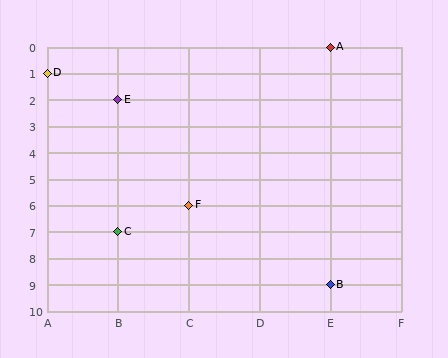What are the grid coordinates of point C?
Point C is at grid coordinates (B, 7).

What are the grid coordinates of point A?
Point A is at grid coordinates (E, 0).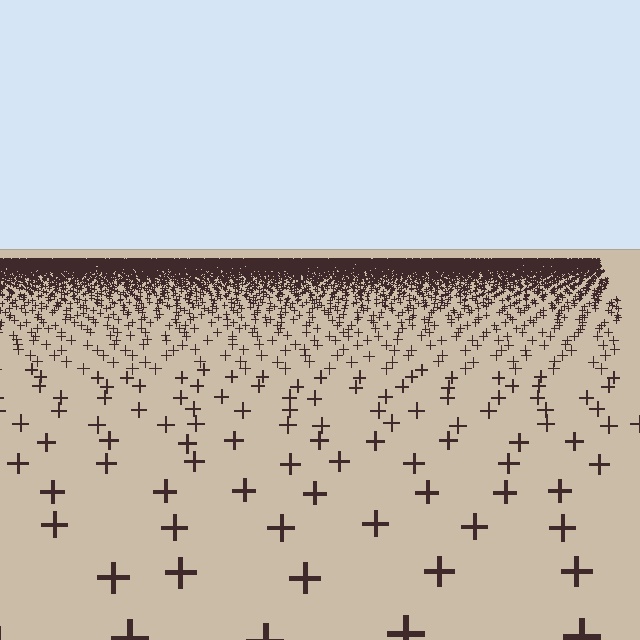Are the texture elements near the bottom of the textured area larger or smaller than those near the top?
Larger. Near the bottom, elements are closer to the viewer and appear at a bigger on-screen size.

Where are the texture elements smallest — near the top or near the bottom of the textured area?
Near the top.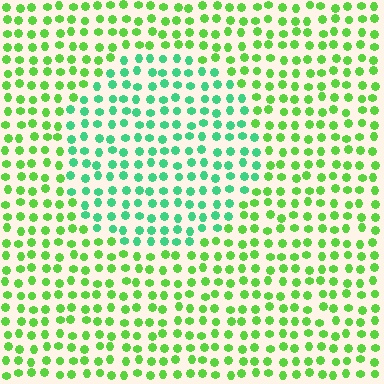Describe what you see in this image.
The image is filled with small lime elements in a uniform arrangement. A circle-shaped region is visible where the elements are tinted to a slightly different hue, forming a subtle color boundary.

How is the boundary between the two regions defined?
The boundary is defined purely by a slight shift in hue (about 39 degrees). Spacing, size, and orientation are identical on both sides.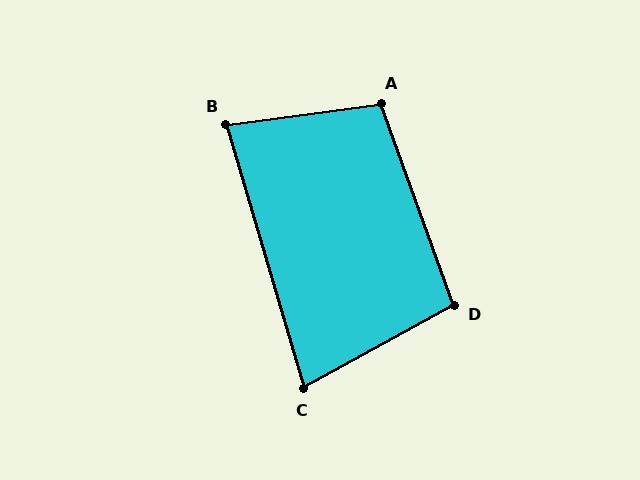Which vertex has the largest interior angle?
A, at approximately 102 degrees.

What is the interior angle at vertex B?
Approximately 81 degrees (acute).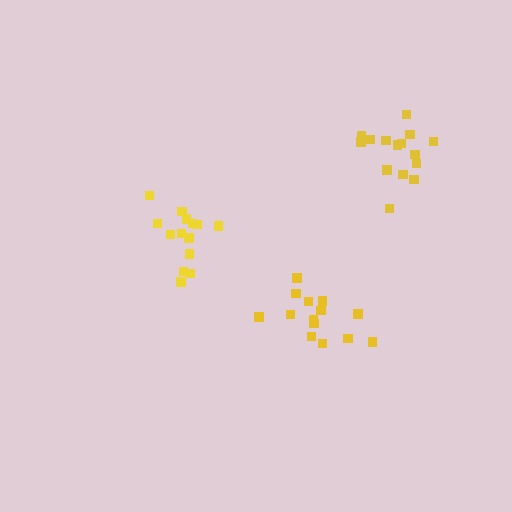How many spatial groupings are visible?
There are 3 spatial groupings.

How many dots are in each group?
Group 1: 15 dots, Group 2: 14 dots, Group 3: 14 dots (43 total).